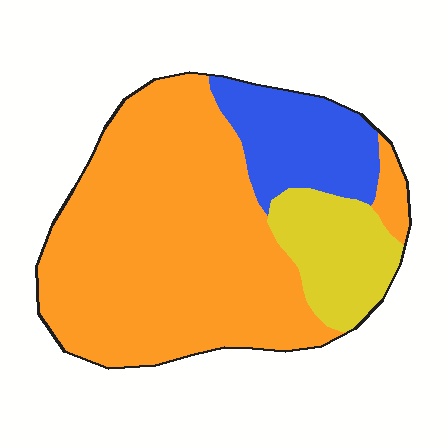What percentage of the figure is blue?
Blue takes up about one sixth (1/6) of the figure.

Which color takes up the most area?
Orange, at roughly 70%.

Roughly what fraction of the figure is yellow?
Yellow covers 15% of the figure.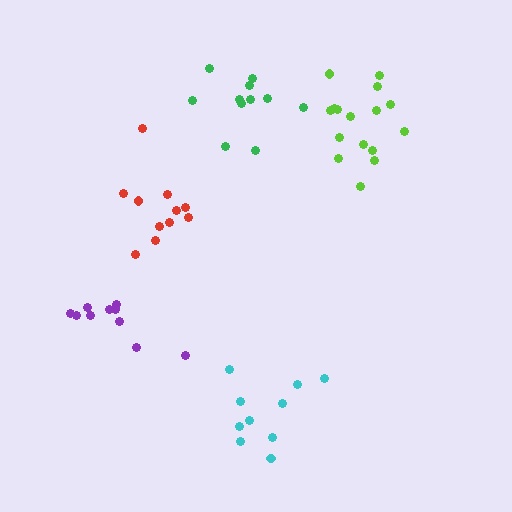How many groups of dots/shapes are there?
There are 5 groups.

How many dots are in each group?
Group 1: 11 dots, Group 2: 11 dots, Group 3: 16 dots, Group 4: 10 dots, Group 5: 10 dots (58 total).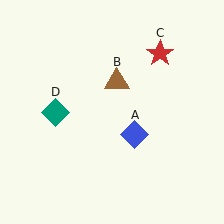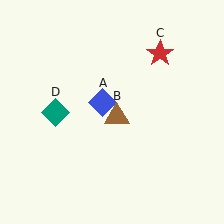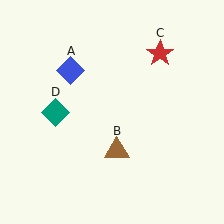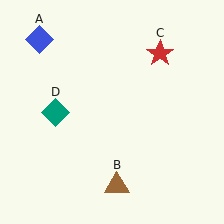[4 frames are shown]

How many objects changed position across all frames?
2 objects changed position: blue diamond (object A), brown triangle (object B).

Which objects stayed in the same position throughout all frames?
Red star (object C) and teal diamond (object D) remained stationary.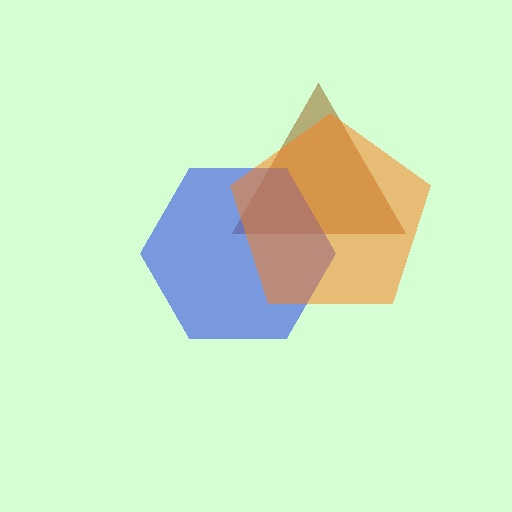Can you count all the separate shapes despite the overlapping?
Yes, there are 3 separate shapes.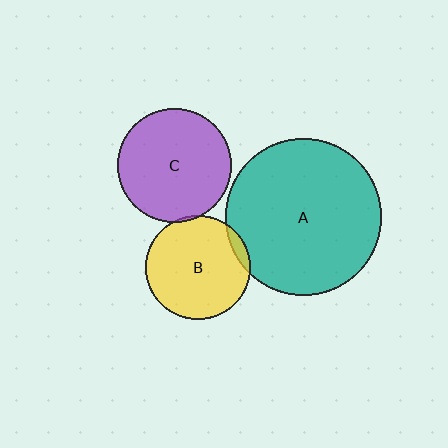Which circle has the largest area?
Circle A (teal).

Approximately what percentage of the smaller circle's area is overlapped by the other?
Approximately 5%.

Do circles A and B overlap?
Yes.